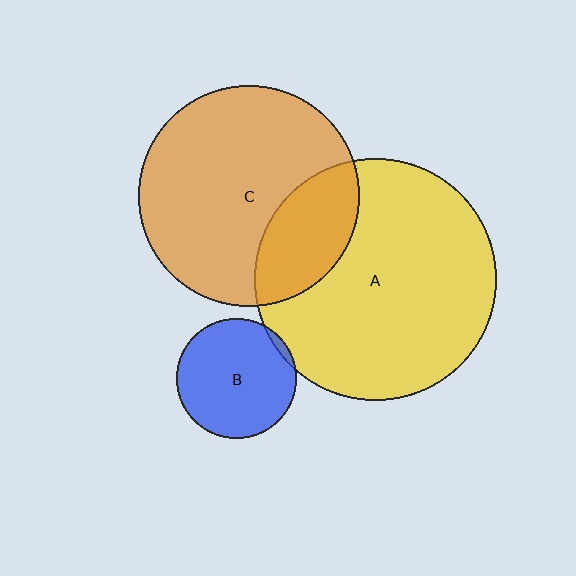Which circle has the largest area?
Circle A (yellow).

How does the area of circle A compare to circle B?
Approximately 4.1 times.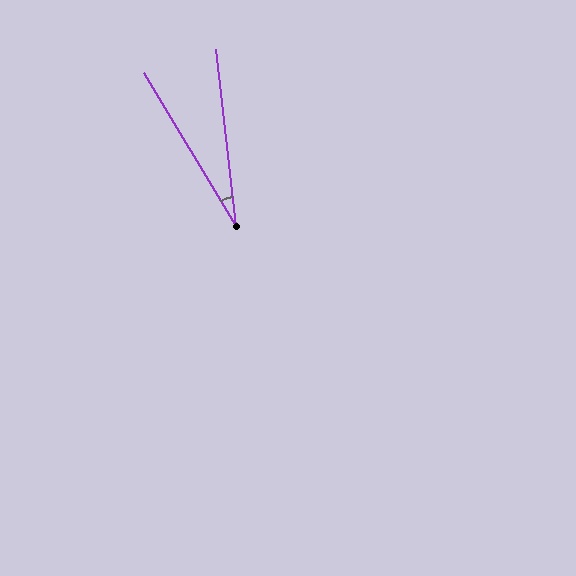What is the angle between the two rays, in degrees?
Approximately 25 degrees.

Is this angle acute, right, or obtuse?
It is acute.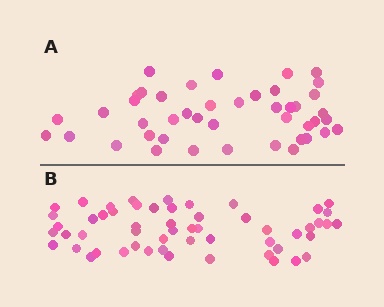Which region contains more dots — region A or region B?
Region B (the bottom region) has more dots.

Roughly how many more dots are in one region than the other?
Region B has roughly 12 or so more dots than region A.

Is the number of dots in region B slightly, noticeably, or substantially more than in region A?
Region B has noticeably more, but not dramatically so. The ratio is roughly 1.2 to 1.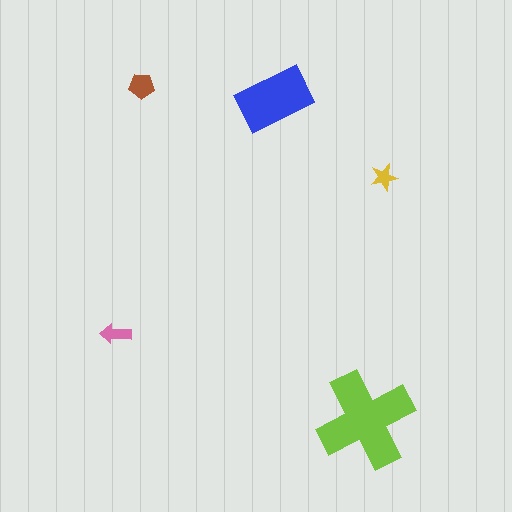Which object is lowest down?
The lime cross is bottommost.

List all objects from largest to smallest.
The lime cross, the blue rectangle, the brown pentagon, the pink arrow, the yellow star.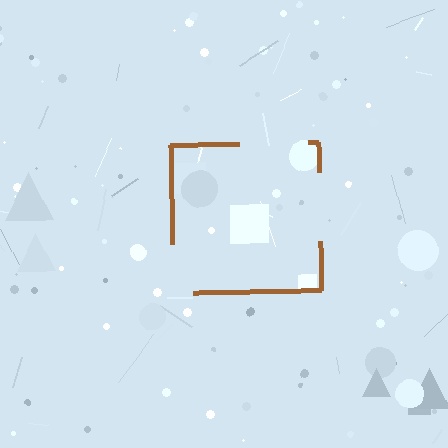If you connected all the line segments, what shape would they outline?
They would outline a square.